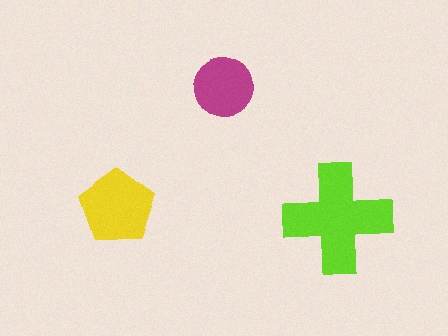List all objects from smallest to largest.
The magenta circle, the yellow pentagon, the lime cross.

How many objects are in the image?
There are 3 objects in the image.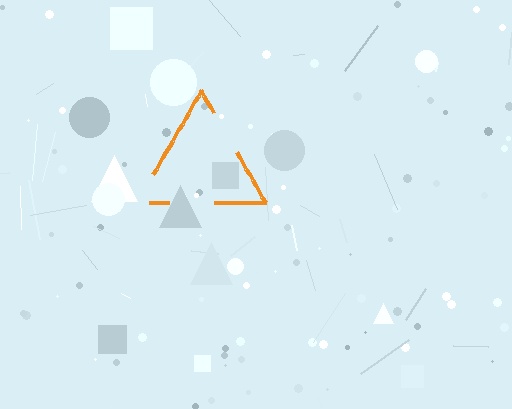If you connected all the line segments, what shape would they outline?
They would outline a triangle.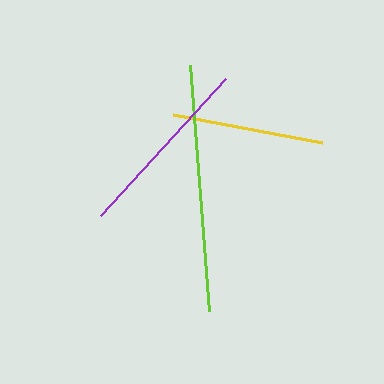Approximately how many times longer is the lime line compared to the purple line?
The lime line is approximately 1.3 times the length of the purple line.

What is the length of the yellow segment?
The yellow segment is approximately 153 pixels long.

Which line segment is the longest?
The lime line is the longest at approximately 246 pixels.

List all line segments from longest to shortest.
From longest to shortest: lime, purple, yellow.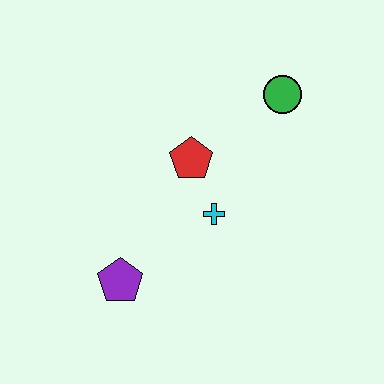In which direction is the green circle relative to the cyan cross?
The green circle is above the cyan cross.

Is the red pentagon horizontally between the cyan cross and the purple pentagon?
Yes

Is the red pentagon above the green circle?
No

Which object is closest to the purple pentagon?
The cyan cross is closest to the purple pentagon.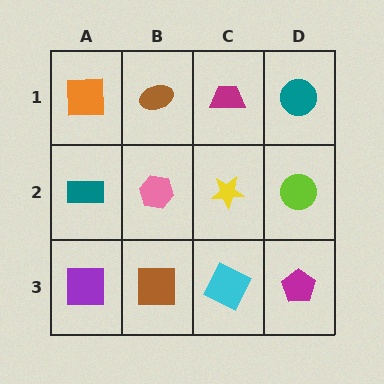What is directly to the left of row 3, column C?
A brown square.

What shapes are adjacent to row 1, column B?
A pink hexagon (row 2, column B), an orange square (row 1, column A), a magenta trapezoid (row 1, column C).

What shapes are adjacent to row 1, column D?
A lime circle (row 2, column D), a magenta trapezoid (row 1, column C).